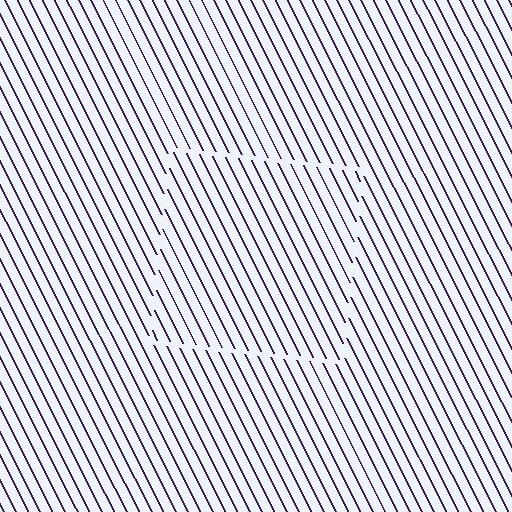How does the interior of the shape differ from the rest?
The interior of the shape contains the same grating, shifted by half a period — the contour is defined by the phase discontinuity where line-ends from the inner and outer gratings abut.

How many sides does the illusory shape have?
4 sides — the line-ends trace a square.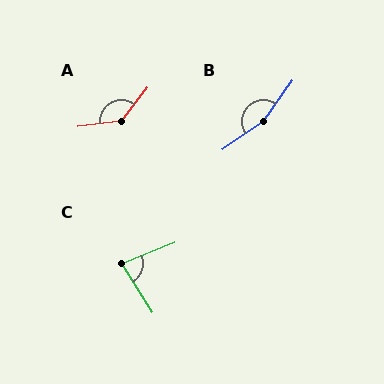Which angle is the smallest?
C, at approximately 80 degrees.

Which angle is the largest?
B, at approximately 160 degrees.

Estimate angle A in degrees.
Approximately 135 degrees.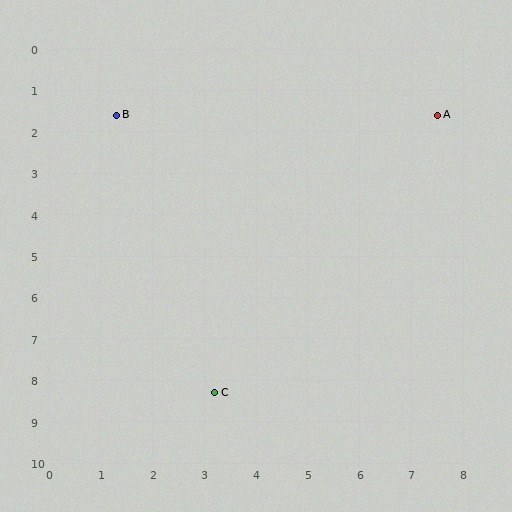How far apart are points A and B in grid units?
Points A and B are about 6.2 grid units apart.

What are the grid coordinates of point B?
Point B is at approximately (1.3, 1.6).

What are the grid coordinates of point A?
Point A is at approximately (7.5, 1.6).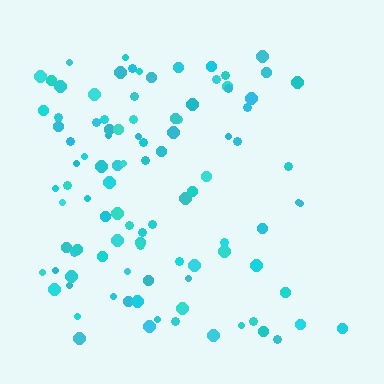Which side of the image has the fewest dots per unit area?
The right.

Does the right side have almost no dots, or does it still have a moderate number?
Still a moderate number, just noticeably fewer than the left.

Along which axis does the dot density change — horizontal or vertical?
Horizontal.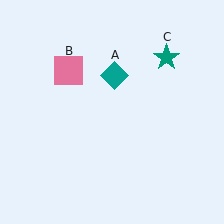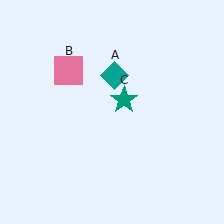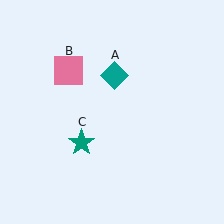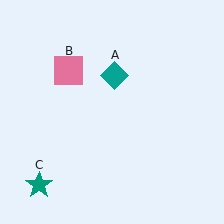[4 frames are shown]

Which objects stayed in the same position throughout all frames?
Teal diamond (object A) and pink square (object B) remained stationary.